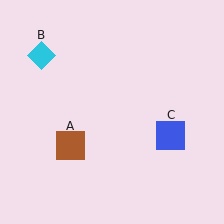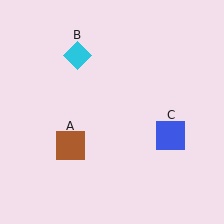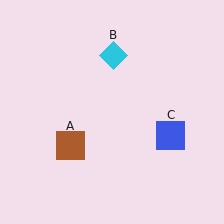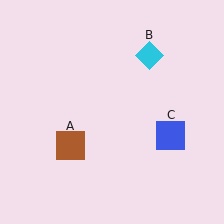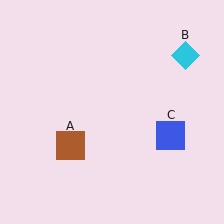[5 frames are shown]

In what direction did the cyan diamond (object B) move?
The cyan diamond (object B) moved right.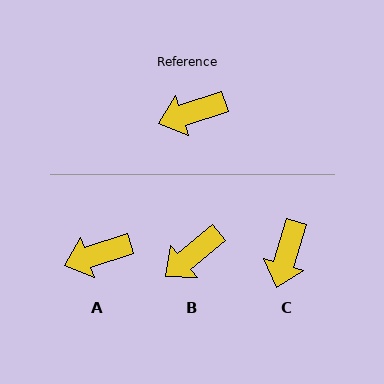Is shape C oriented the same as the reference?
No, it is off by about 55 degrees.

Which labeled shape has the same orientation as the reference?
A.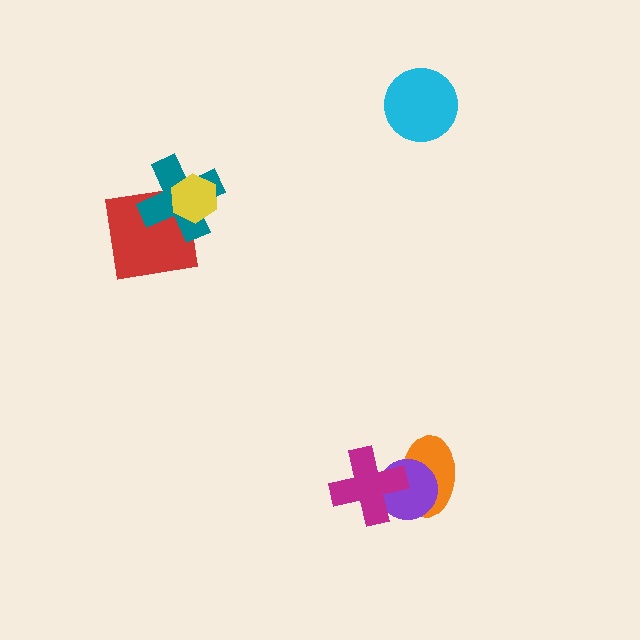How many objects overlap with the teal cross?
2 objects overlap with the teal cross.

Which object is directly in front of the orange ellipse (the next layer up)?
The purple circle is directly in front of the orange ellipse.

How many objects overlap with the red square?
2 objects overlap with the red square.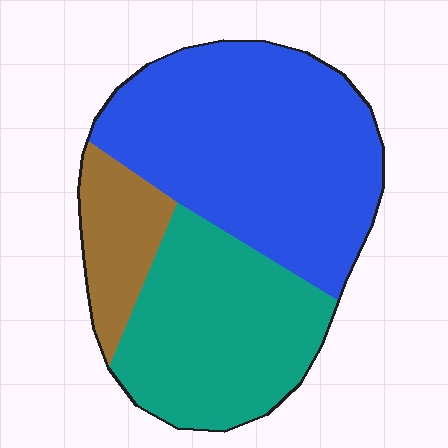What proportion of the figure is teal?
Teal covers 35% of the figure.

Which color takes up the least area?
Brown, at roughly 15%.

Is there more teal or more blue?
Blue.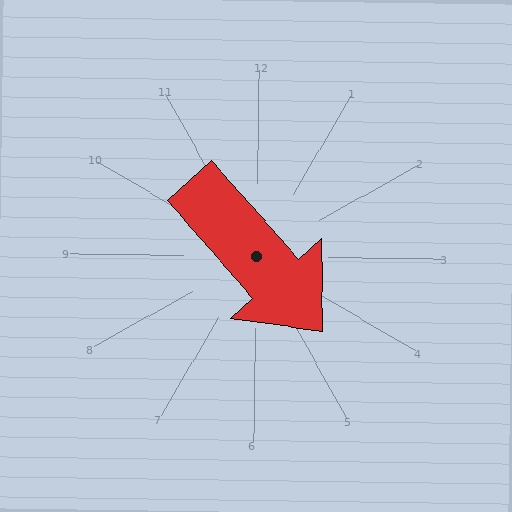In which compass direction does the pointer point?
Southeast.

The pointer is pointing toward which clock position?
Roughly 5 o'clock.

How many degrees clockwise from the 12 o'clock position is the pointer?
Approximately 138 degrees.